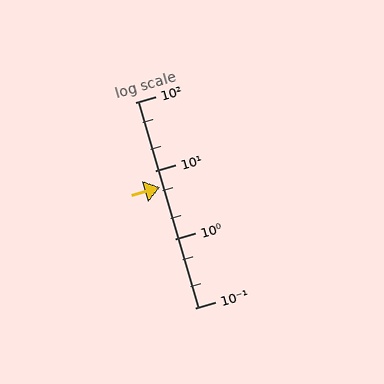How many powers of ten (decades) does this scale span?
The scale spans 3 decades, from 0.1 to 100.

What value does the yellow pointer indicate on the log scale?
The pointer indicates approximately 5.7.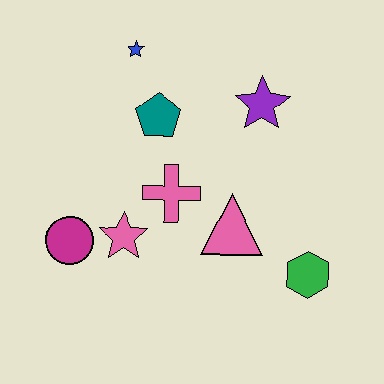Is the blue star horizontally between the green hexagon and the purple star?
No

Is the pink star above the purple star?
No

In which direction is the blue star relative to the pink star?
The blue star is above the pink star.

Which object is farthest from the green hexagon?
The blue star is farthest from the green hexagon.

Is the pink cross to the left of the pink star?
No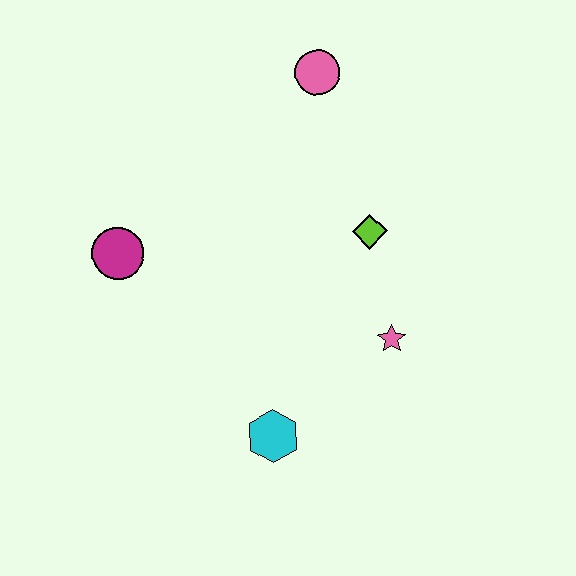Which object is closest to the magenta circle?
The cyan hexagon is closest to the magenta circle.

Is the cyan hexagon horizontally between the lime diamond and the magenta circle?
Yes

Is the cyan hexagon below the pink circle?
Yes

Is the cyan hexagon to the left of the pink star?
Yes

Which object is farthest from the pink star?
The magenta circle is farthest from the pink star.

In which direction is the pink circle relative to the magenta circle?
The pink circle is to the right of the magenta circle.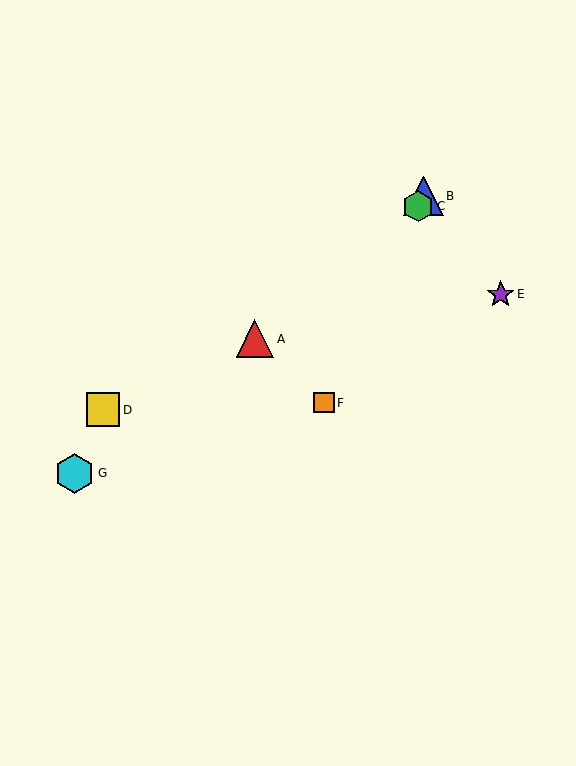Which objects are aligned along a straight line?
Objects B, C, F are aligned along a straight line.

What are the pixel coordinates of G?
Object G is at (75, 473).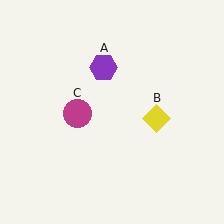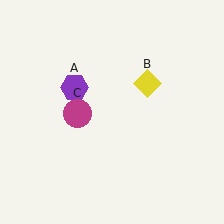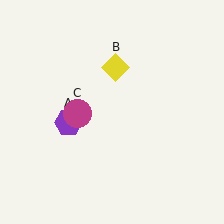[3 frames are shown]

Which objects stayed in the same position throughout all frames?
Magenta circle (object C) remained stationary.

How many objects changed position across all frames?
2 objects changed position: purple hexagon (object A), yellow diamond (object B).